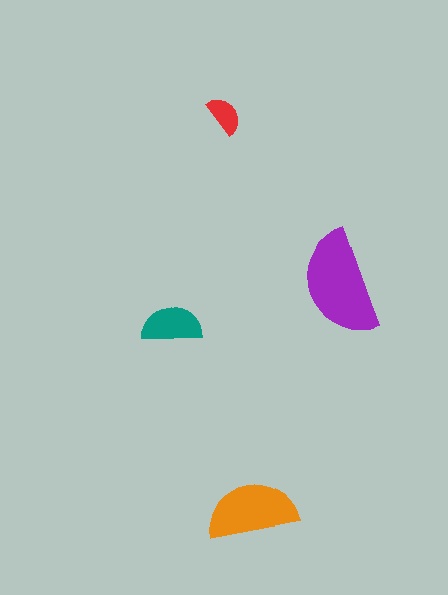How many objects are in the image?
There are 4 objects in the image.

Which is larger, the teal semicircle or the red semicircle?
The teal one.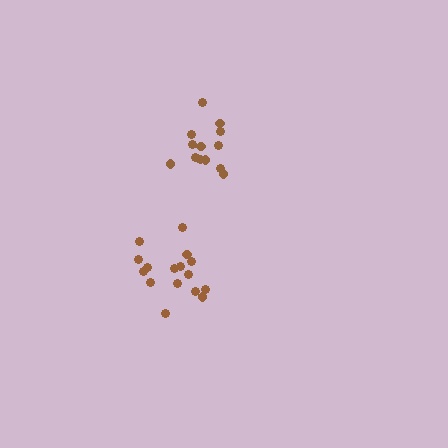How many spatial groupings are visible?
There are 2 spatial groupings.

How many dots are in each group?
Group 1: 16 dots, Group 2: 13 dots (29 total).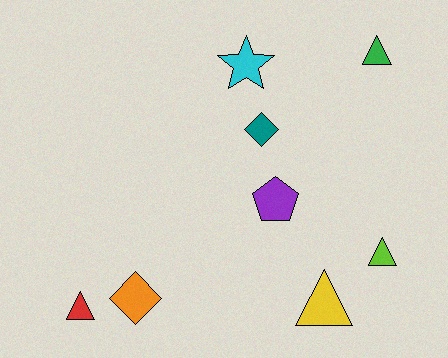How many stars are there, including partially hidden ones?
There is 1 star.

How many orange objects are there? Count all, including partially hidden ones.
There is 1 orange object.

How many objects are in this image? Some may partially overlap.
There are 8 objects.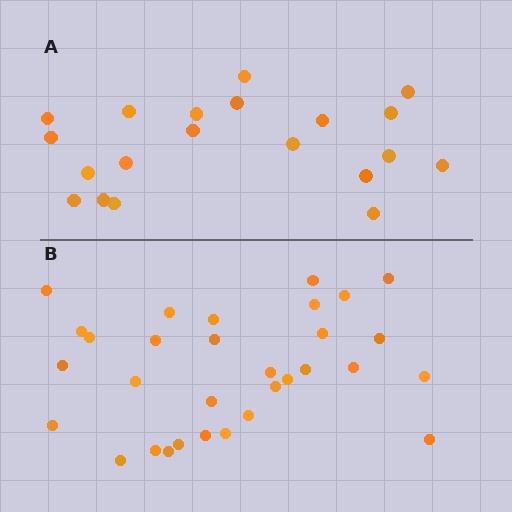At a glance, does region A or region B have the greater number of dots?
Region B (the bottom region) has more dots.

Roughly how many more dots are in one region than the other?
Region B has roughly 12 or so more dots than region A.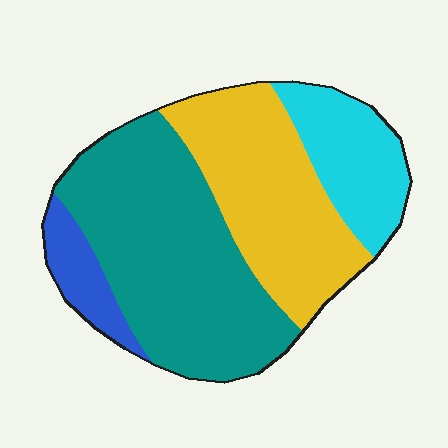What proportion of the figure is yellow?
Yellow covers around 30% of the figure.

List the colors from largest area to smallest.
From largest to smallest: teal, yellow, cyan, blue.